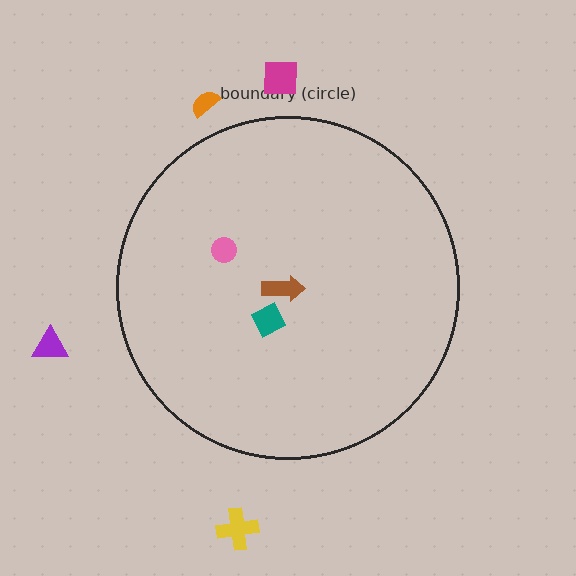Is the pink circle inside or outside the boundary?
Inside.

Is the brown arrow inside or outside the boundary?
Inside.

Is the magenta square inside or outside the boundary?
Outside.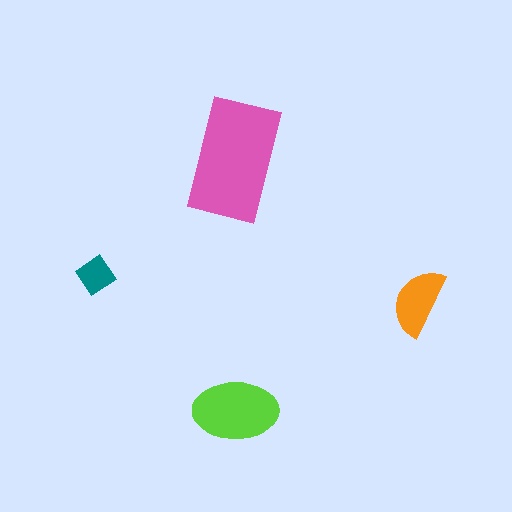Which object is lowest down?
The lime ellipse is bottommost.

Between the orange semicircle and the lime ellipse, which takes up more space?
The lime ellipse.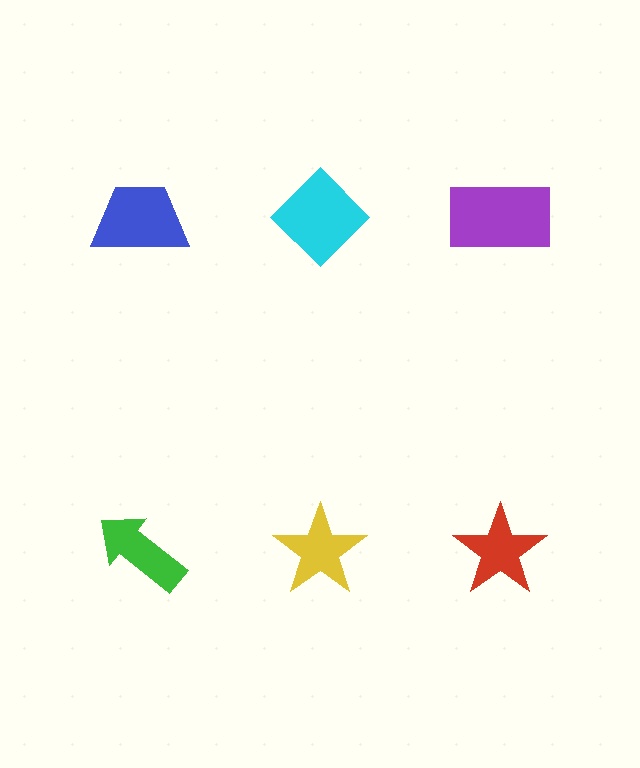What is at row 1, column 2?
A cyan diamond.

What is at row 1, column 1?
A blue trapezoid.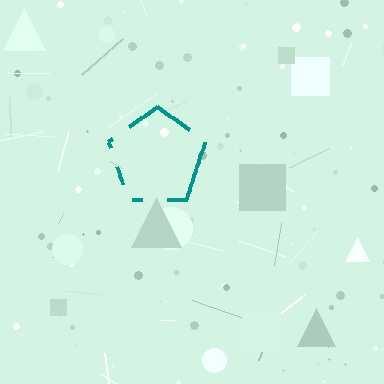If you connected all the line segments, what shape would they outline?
They would outline a pentagon.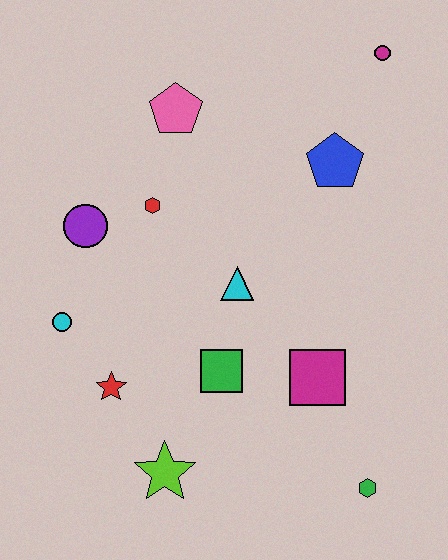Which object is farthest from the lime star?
The magenta circle is farthest from the lime star.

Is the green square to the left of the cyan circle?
No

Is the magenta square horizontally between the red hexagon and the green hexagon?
Yes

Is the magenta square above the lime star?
Yes